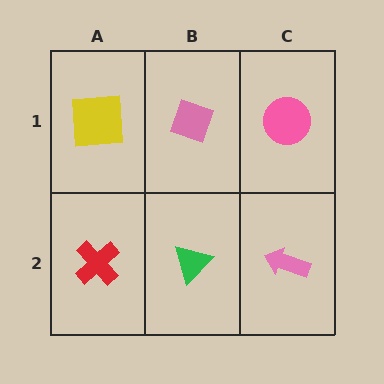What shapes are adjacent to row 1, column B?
A green triangle (row 2, column B), a yellow square (row 1, column A), a pink circle (row 1, column C).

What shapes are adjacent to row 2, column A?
A yellow square (row 1, column A), a green triangle (row 2, column B).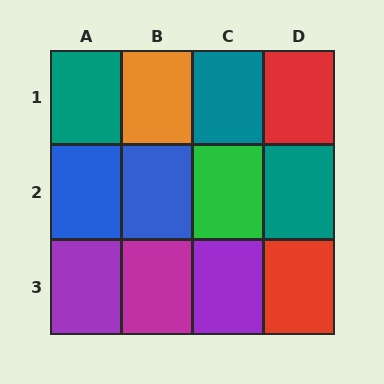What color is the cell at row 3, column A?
Purple.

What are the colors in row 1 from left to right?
Teal, orange, teal, red.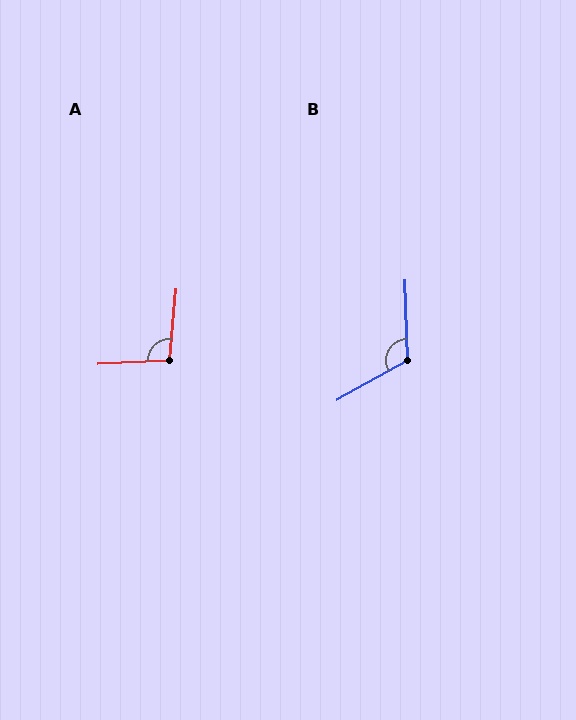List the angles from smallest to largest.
A (99°), B (117°).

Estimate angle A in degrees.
Approximately 99 degrees.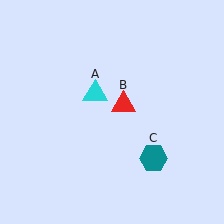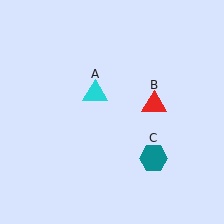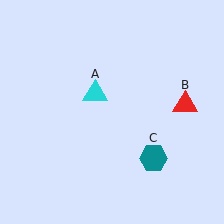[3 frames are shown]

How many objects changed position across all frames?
1 object changed position: red triangle (object B).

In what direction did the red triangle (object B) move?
The red triangle (object B) moved right.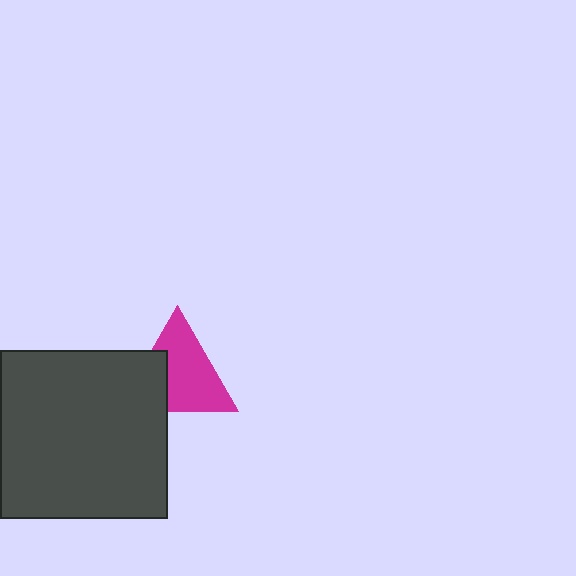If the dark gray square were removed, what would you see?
You would see the complete magenta triangle.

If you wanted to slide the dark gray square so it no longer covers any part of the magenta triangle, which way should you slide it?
Slide it toward the lower-left — that is the most direct way to separate the two shapes.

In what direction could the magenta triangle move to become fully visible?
The magenta triangle could move toward the upper-right. That would shift it out from behind the dark gray square entirely.